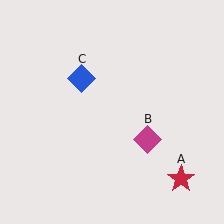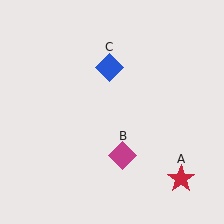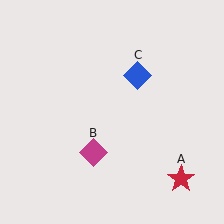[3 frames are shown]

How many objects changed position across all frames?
2 objects changed position: magenta diamond (object B), blue diamond (object C).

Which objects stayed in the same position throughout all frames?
Red star (object A) remained stationary.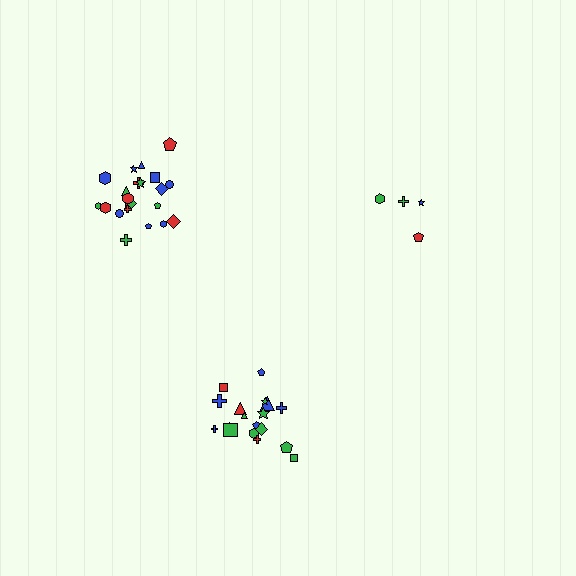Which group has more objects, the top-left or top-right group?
The top-left group.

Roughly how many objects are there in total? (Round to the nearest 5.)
Roughly 45 objects in total.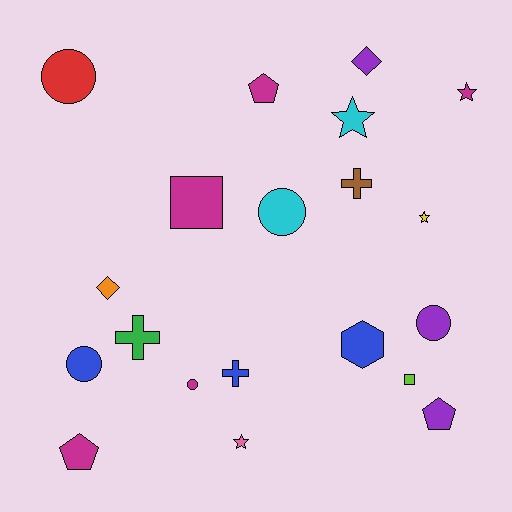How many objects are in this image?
There are 20 objects.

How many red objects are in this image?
There is 1 red object.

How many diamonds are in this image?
There are 2 diamonds.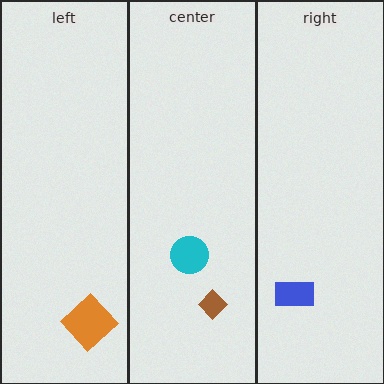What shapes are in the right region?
The blue rectangle.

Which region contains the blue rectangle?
The right region.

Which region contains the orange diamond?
The left region.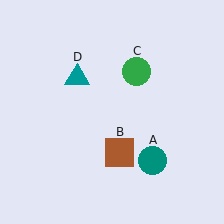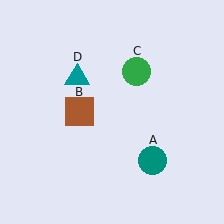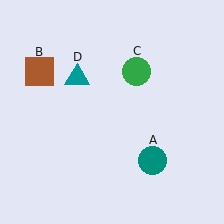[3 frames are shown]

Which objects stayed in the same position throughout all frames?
Teal circle (object A) and green circle (object C) and teal triangle (object D) remained stationary.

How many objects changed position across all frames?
1 object changed position: brown square (object B).